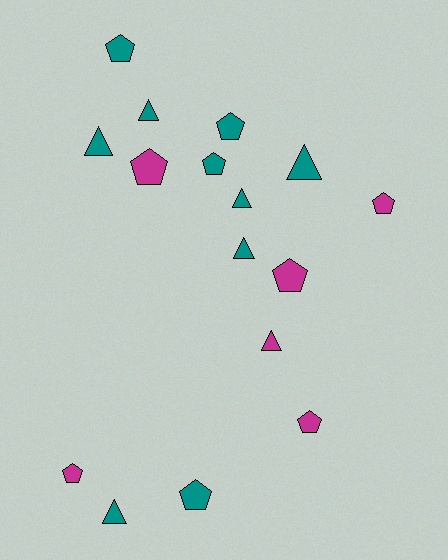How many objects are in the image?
There are 16 objects.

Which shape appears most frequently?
Pentagon, with 9 objects.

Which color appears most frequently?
Teal, with 10 objects.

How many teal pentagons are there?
There are 4 teal pentagons.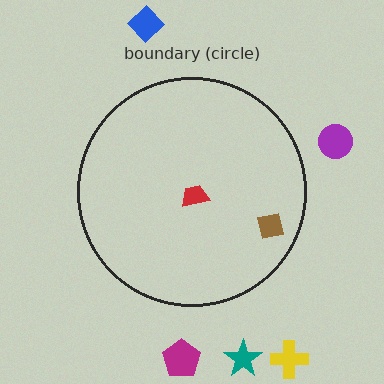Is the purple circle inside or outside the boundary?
Outside.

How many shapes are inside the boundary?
2 inside, 5 outside.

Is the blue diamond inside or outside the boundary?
Outside.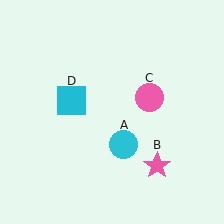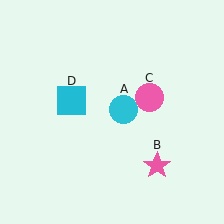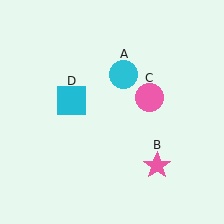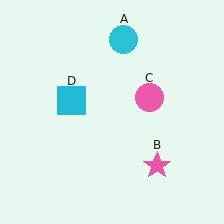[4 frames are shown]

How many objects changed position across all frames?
1 object changed position: cyan circle (object A).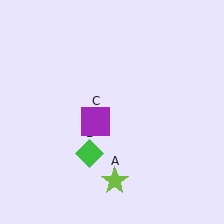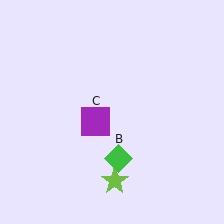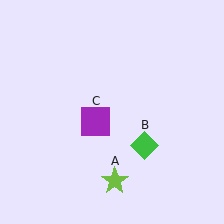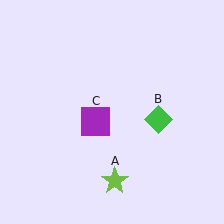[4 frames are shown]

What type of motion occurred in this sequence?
The green diamond (object B) rotated counterclockwise around the center of the scene.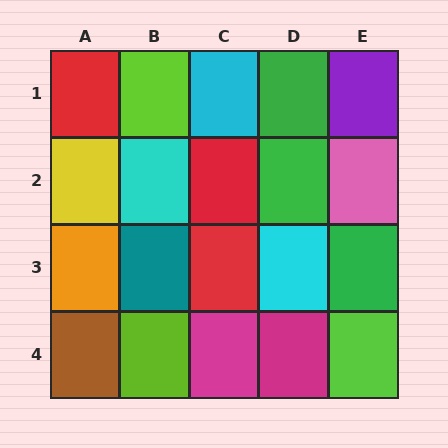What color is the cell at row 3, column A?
Orange.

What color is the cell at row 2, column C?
Red.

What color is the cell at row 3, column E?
Green.